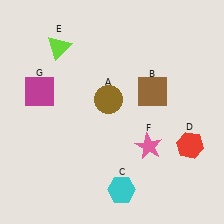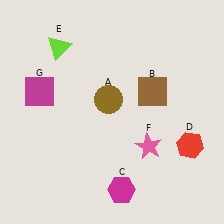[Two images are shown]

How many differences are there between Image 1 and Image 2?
There is 1 difference between the two images.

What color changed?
The hexagon (C) changed from cyan in Image 1 to magenta in Image 2.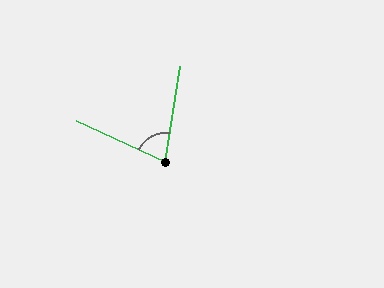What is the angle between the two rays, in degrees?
Approximately 74 degrees.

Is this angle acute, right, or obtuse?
It is acute.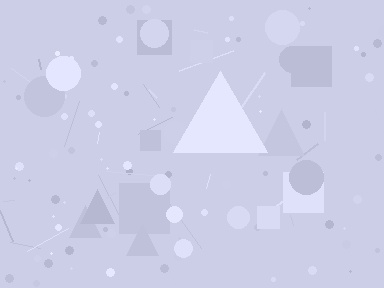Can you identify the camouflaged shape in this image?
The camouflaged shape is a triangle.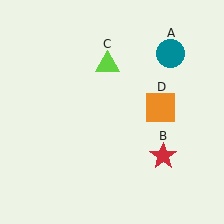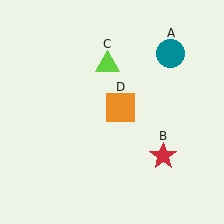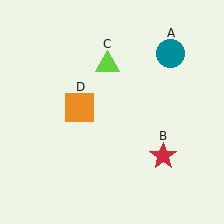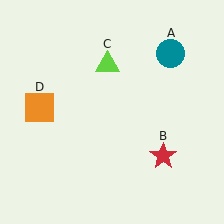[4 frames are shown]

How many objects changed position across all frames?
1 object changed position: orange square (object D).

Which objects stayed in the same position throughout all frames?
Teal circle (object A) and red star (object B) and lime triangle (object C) remained stationary.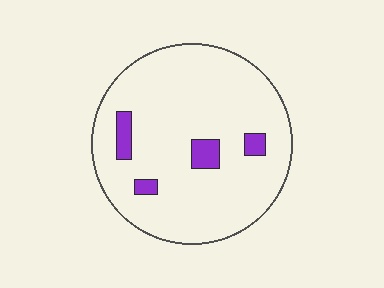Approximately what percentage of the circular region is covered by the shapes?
Approximately 10%.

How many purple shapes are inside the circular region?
4.